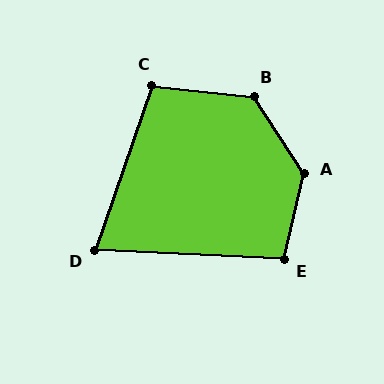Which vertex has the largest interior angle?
A, at approximately 133 degrees.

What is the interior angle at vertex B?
Approximately 129 degrees (obtuse).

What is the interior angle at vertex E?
Approximately 101 degrees (obtuse).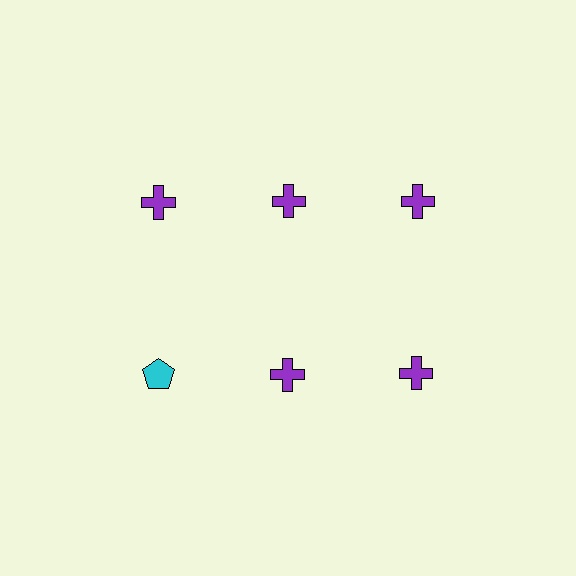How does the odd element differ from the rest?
It differs in both color (cyan instead of purple) and shape (pentagon instead of cross).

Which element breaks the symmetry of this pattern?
The cyan pentagon in the second row, leftmost column breaks the symmetry. All other shapes are purple crosses.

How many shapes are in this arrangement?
There are 6 shapes arranged in a grid pattern.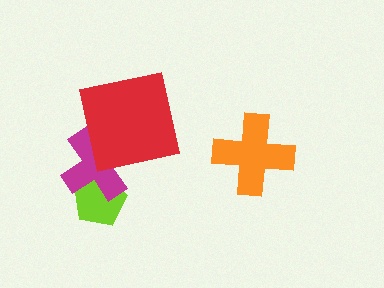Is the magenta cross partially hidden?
Yes, it is partially covered by another shape.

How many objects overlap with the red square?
1 object overlaps with the red square.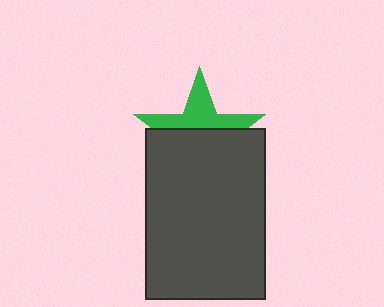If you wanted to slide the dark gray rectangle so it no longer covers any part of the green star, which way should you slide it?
Slide it down — that is the most direct way to separate the two shapes.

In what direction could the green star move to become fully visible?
The green star could move up. That would shift it out from behind the dark gray rectangle entirely.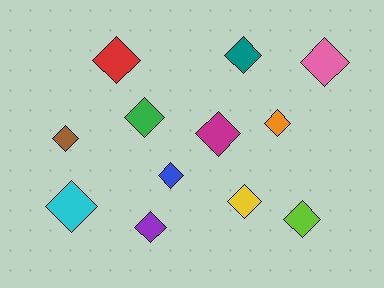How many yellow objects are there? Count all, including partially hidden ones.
There is 1 yellow object.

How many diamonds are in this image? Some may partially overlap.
There are 12 diamonds.